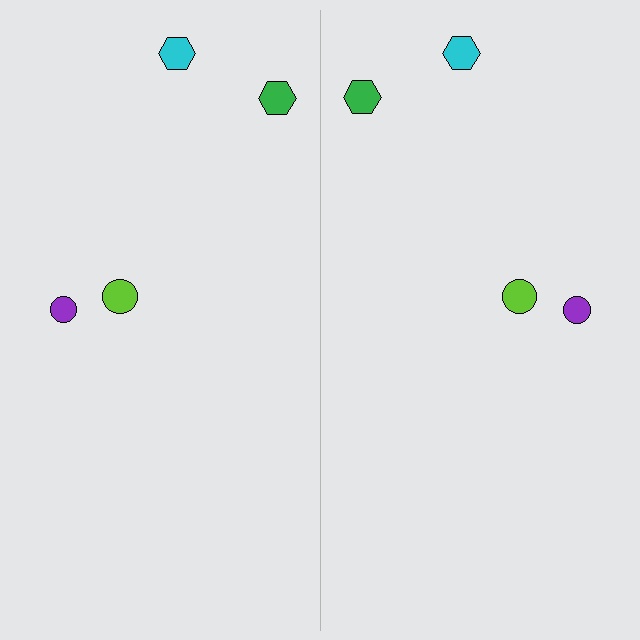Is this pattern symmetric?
Yes, this pattern has bilateral (reflection) symmetry.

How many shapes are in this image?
There are 8 shapes in this image.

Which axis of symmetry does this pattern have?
The pattern has a vertical axis of symmetry running through the center of the image.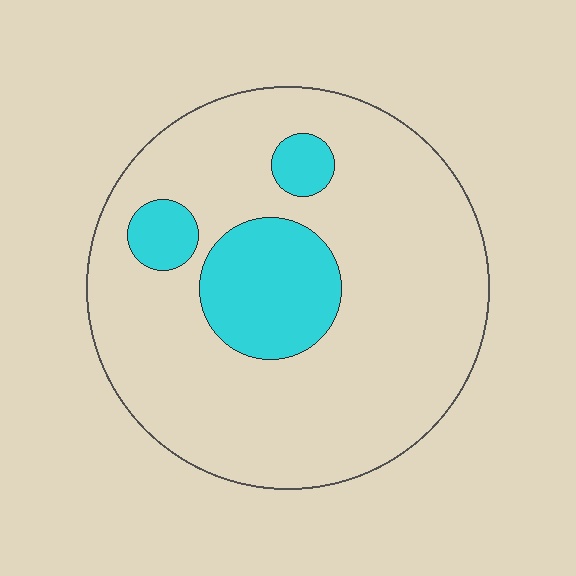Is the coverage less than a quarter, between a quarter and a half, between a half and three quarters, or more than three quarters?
Less than a quarter.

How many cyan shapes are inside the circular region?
3.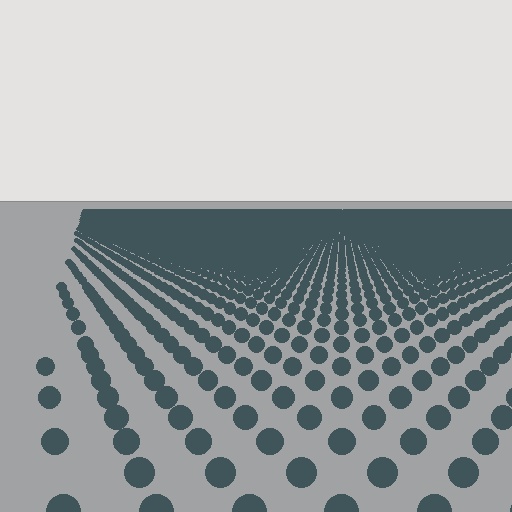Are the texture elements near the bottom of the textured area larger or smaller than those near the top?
Larger. Near the bottom, elements are closer to the viewer and appear at a bigger on-screen size.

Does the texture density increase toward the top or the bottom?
Density increases toward the top.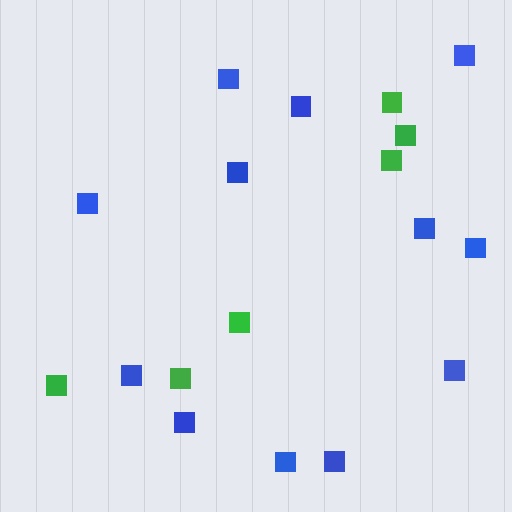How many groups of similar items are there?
There are 2 groups: one group of green squares (6) and one group of blue squares (12).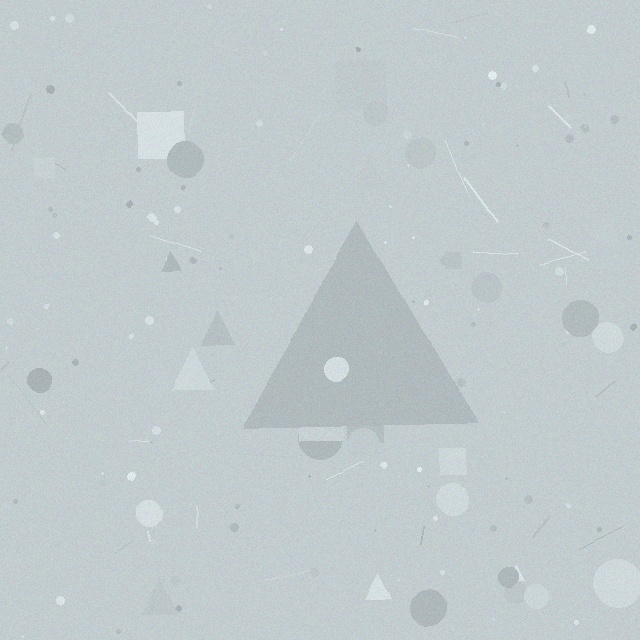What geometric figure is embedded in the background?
A triangle is embedded in the background.